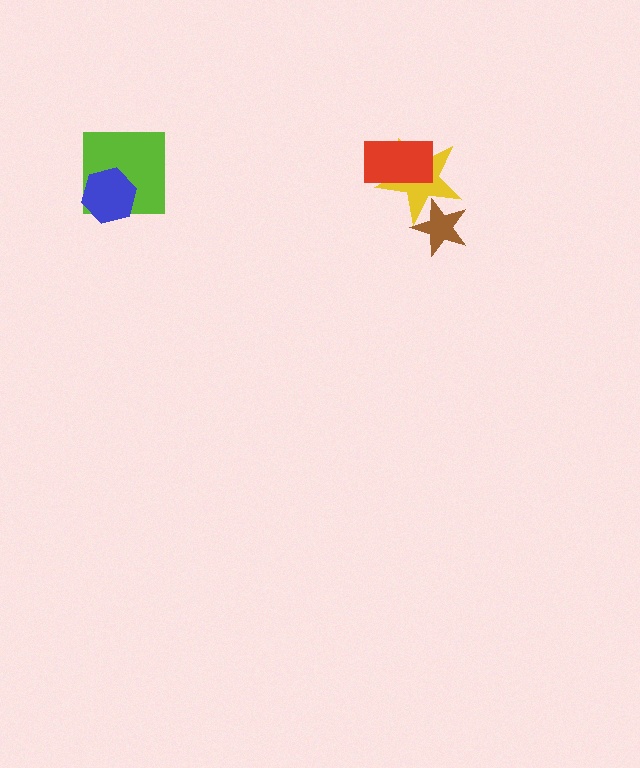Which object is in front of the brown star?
The yellow star is in front of the brown star.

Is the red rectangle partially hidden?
No, no other shape covers it.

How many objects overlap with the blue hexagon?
1 object overlaps with the blue hexagon.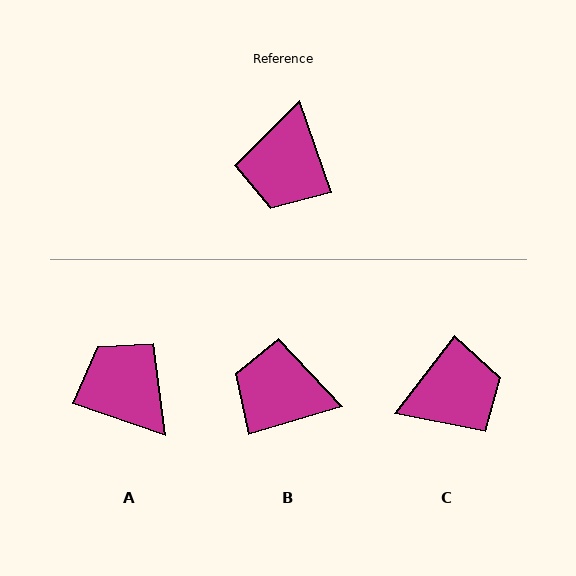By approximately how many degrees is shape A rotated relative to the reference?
Approximately 128 degrees clockwise.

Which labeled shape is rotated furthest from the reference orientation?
A, about 128 degrees away.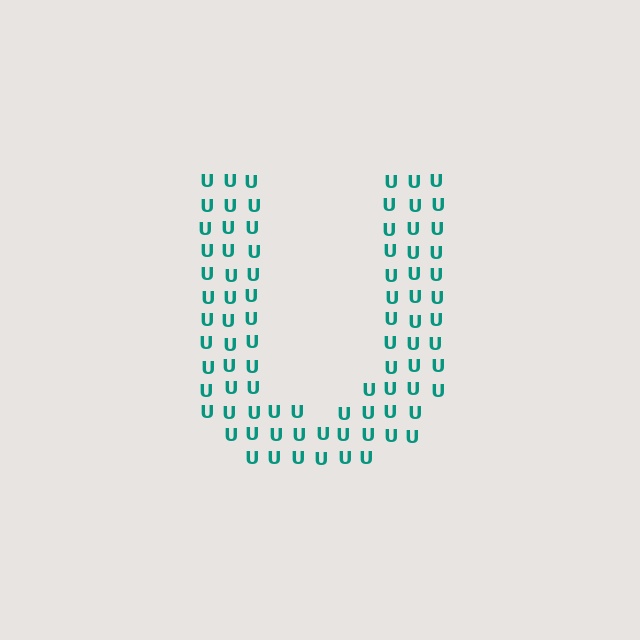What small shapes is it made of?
It is made of small letter U's.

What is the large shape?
The large shape is the letter U.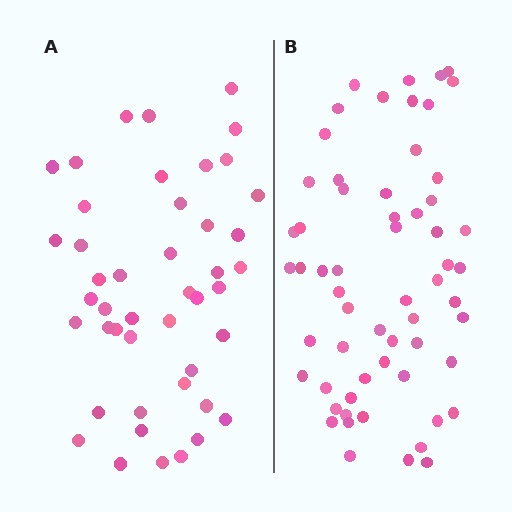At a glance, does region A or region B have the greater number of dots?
Region B (the right region) has more dots.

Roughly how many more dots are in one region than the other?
Region B has approximately 15 more dots than region A.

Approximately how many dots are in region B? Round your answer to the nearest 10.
About 60 dots.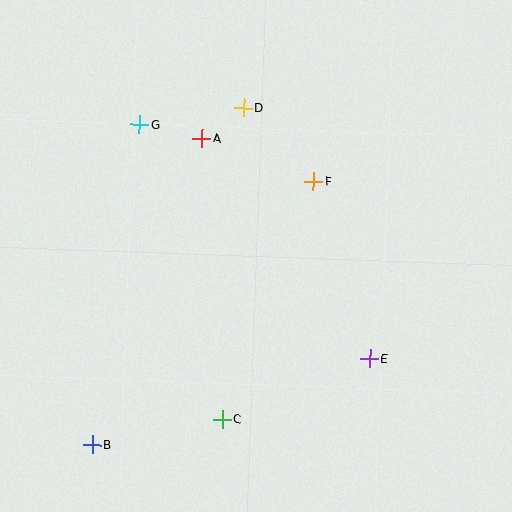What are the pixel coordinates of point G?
Point G is at (139, 125).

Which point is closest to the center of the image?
Point F at (314, 181) is closest to the center.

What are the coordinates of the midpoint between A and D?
The midpoint between A and D is at (223, 123).